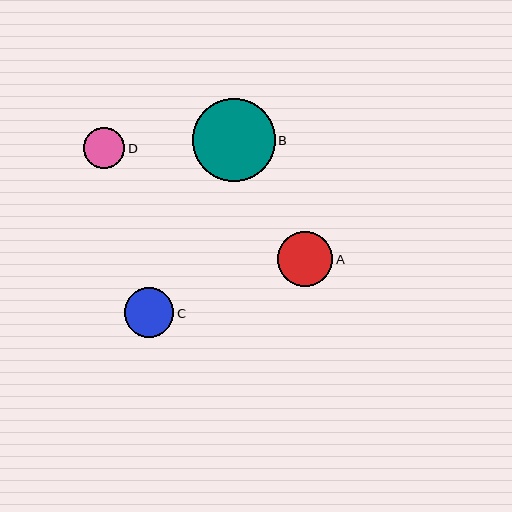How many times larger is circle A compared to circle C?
Circle A is approximately 1.1 times the size of circle C.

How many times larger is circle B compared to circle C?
Circle B is approximately 1.7 times the size of circle C.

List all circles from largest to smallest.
From largest to smallest: B, A, C, D.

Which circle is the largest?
Circle B is the largest with a size of approximately 83 pixels.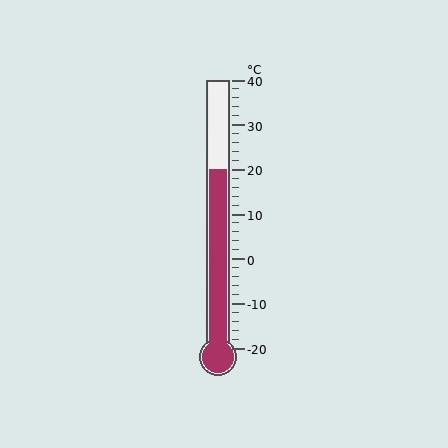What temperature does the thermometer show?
The thermometer shows approximately 20°C.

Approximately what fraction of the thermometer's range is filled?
The thermometer is filled to approximately 65% of its range.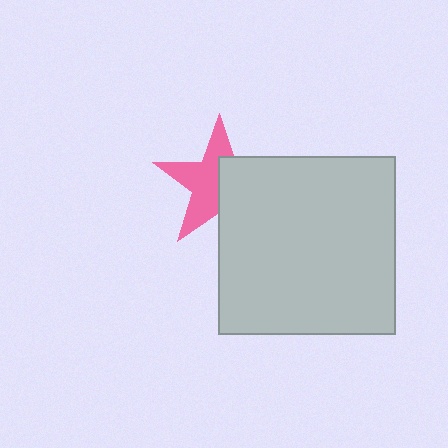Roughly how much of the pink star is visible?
About half of it is visible (roughly 54%).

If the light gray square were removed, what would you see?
You would see the complete pink star.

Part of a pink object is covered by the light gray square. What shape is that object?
It is a star.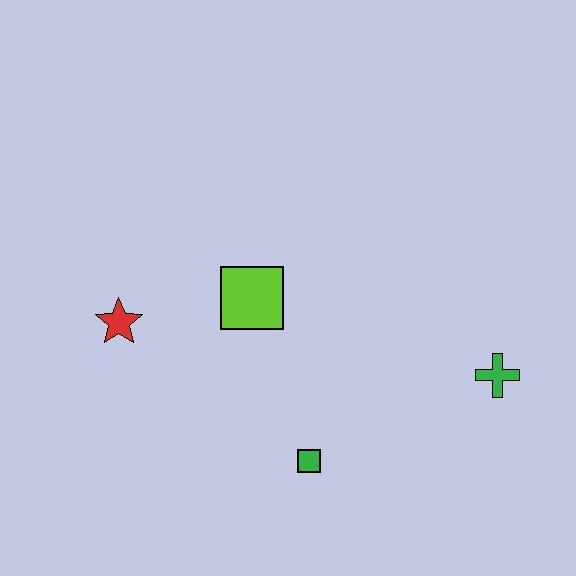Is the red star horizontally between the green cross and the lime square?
No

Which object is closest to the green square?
The lime square is closest to the green square.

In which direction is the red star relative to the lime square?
The red star is to the left of the lime square.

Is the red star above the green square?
Yes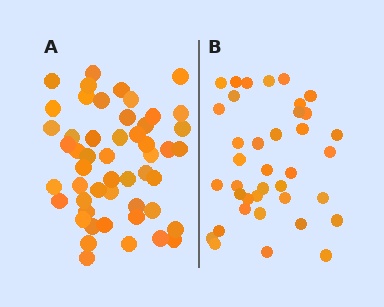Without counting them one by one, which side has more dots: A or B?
Region A (the left region) has more dots.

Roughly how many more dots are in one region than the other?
Region A has approximately 15 more dots than region B.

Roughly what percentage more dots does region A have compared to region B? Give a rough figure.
About 35% more.